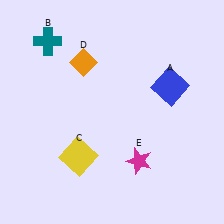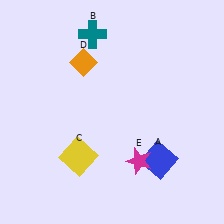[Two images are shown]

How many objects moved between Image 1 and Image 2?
2 objects moved between the two images.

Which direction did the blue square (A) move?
The blue square (A) moved down.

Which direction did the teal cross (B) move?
The teal cross (B) moved right.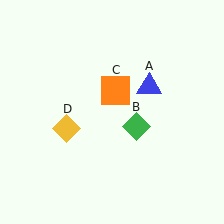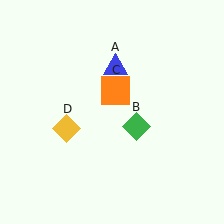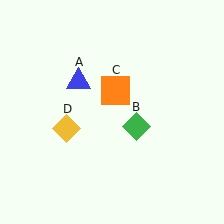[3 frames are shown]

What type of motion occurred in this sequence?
The blue triangle (object A) rotated counterclockwise around the center of the scene.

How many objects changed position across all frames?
1 object changed position: blue triangle (object A).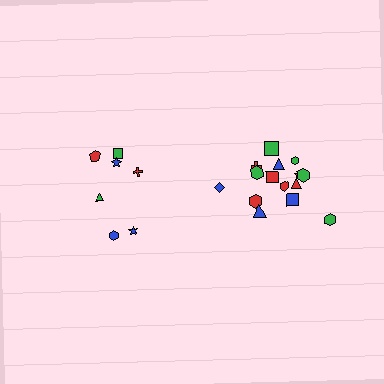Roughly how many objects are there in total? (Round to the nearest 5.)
Roughly 20 objects in total.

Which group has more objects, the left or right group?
The right group.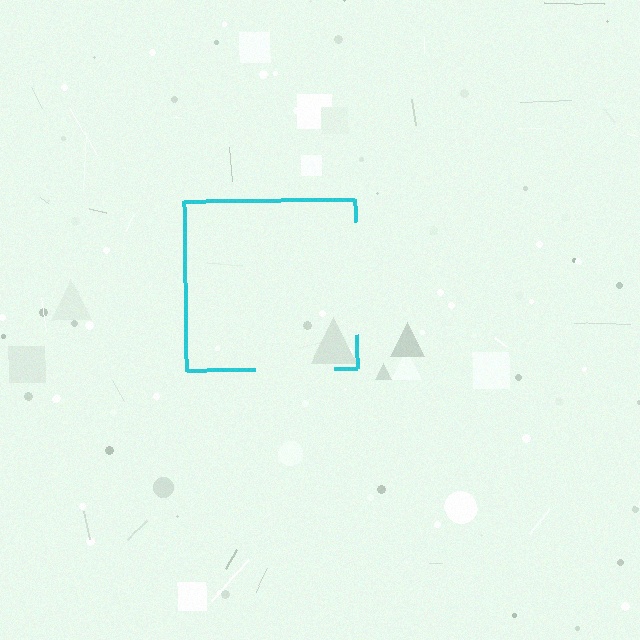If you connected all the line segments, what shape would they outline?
They would outline a square.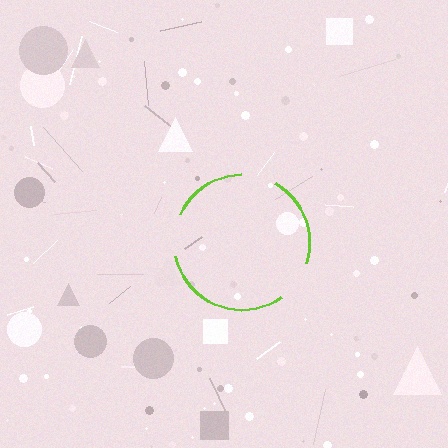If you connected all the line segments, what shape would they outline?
They would outline a circle.